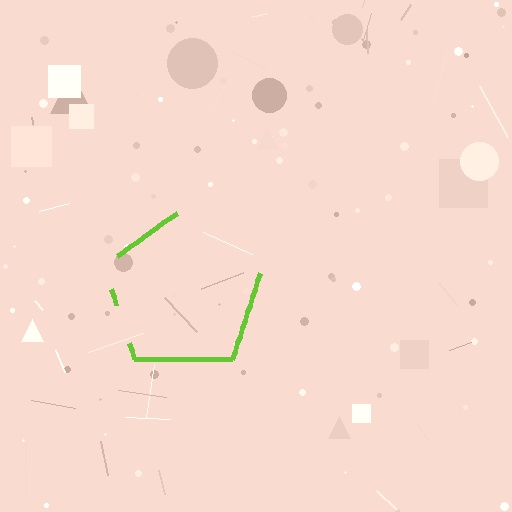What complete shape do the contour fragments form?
The contour fragments form a pentagon.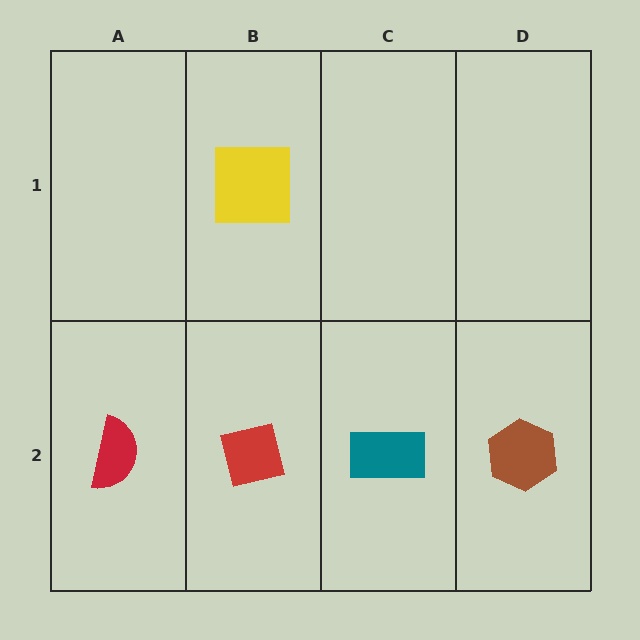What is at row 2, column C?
A teal rectangle.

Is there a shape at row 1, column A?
No, that cell is empty.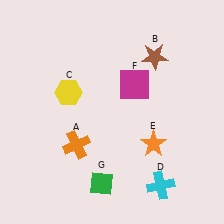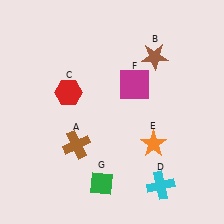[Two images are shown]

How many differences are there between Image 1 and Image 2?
There are 2 differences between the two images.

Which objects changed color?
A changed from orange to brown. C changed from yellow to red.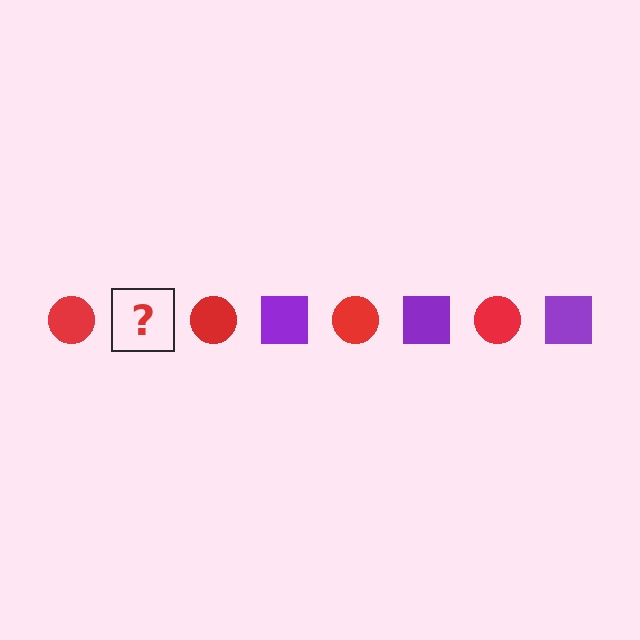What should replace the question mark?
The question mark should be replaced with a purple square.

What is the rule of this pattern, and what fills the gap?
The rule is that the pattern alternates between red circle and purple square. The gap should be filled with a purple square.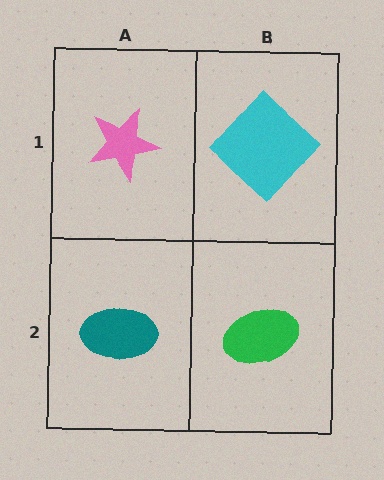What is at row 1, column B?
A cyan diamond.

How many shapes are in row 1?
2 shapes.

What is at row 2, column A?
A teal ellipse.